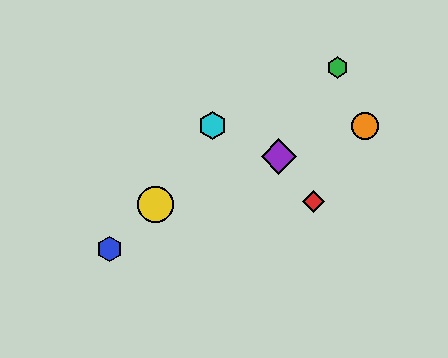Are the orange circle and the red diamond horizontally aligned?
No, the orange circle is at y≈126 and the red diamond is at y≈201.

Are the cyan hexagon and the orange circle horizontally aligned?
Yes, both are at y≈126.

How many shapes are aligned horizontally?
2 shapes (the orange circle, the cyan hexagon) are aligned horizontally.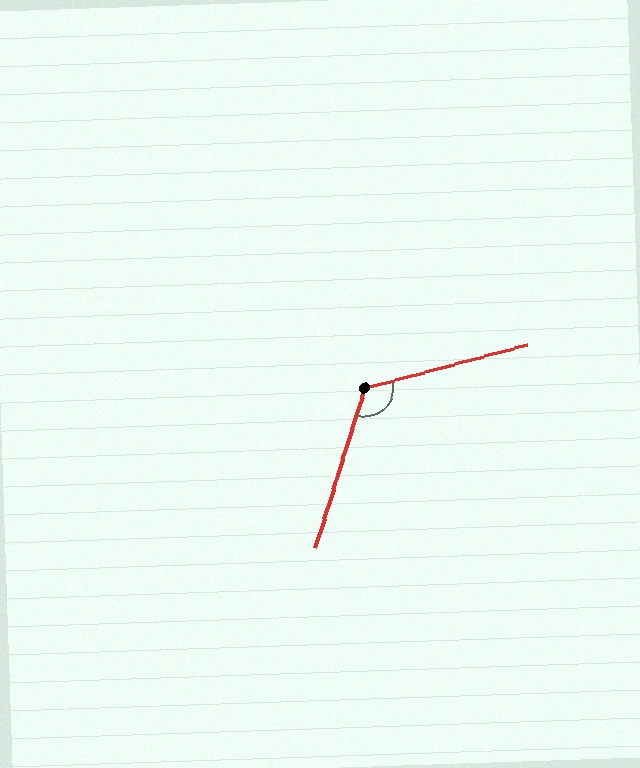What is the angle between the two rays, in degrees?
Approximately 122 degrees.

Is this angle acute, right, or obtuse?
It is obtuse.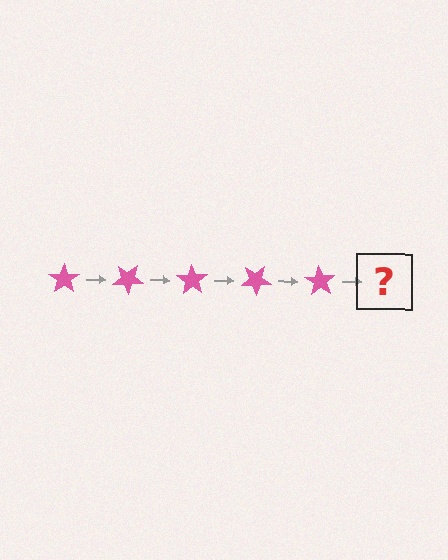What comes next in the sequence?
The next element should be a pink star rotated 175 degrees.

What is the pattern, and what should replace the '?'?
The pattern is that the star rotates 35 degrees each step. The '?' should be a pink star rotated 175 degrees.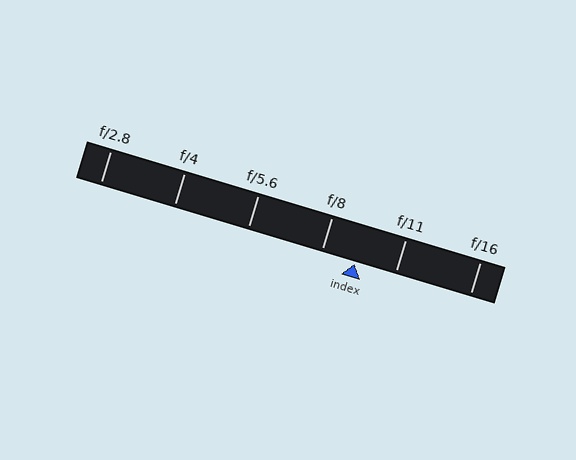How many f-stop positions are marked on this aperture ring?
There are 6 f-stop positions marked.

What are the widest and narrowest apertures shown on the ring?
The widest aperture shown is f/2.8 and the narrowest is f/16.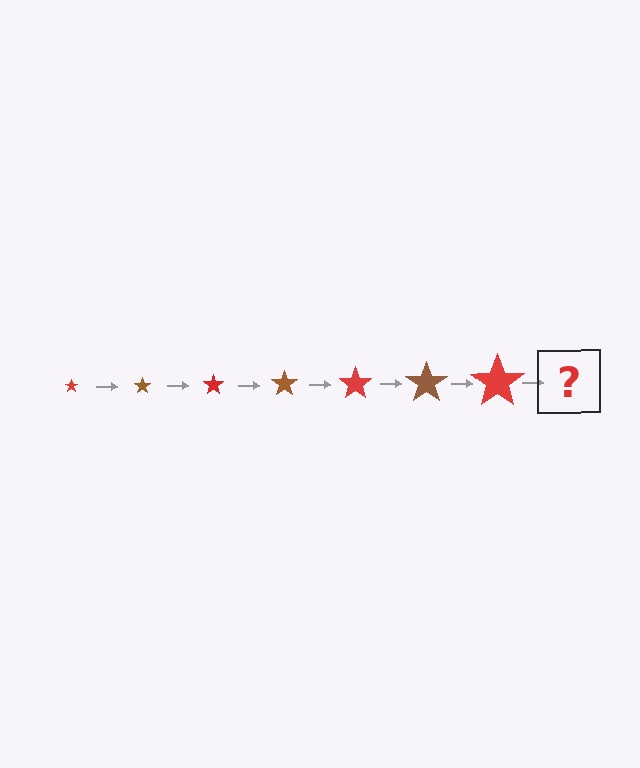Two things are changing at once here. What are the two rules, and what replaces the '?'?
The two rules are that the star grows larger each step and the color cycles through red and brown. The '?' should be a brown star, larger than the previous one.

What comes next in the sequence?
The next element should be a brown star, larger than the previous one.